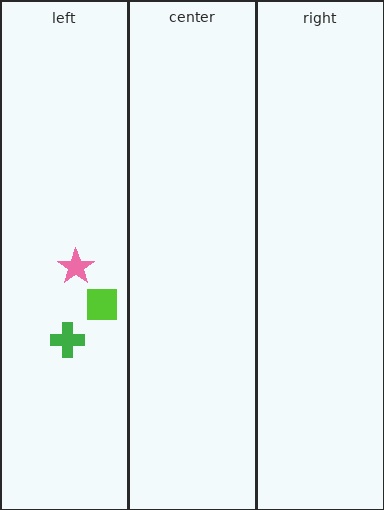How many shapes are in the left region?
3.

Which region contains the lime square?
The left region.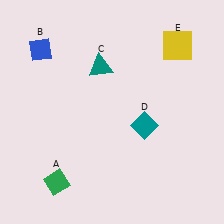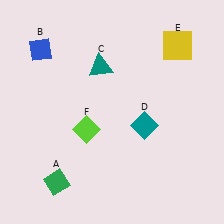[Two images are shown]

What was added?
A lime diamond (F) was added in Image 2.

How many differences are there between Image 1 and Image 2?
There is 1 difference between the two images.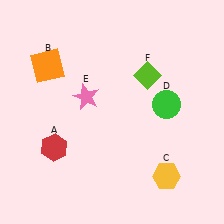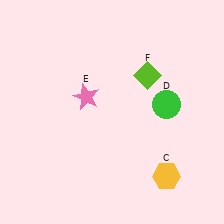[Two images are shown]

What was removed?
The orange square (B), the red hexagon (A) were removed in Image 2.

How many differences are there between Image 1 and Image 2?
There are 2 differences between the two images.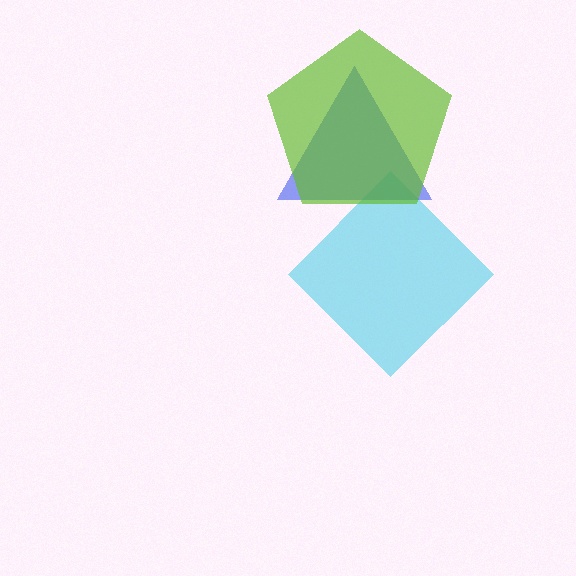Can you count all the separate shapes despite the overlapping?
Yes, there are 3 separate shapes.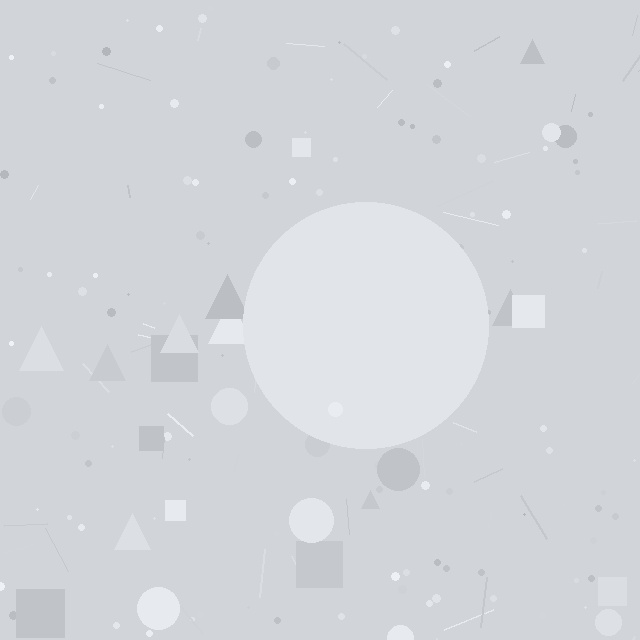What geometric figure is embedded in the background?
A circle is embedded in the background.